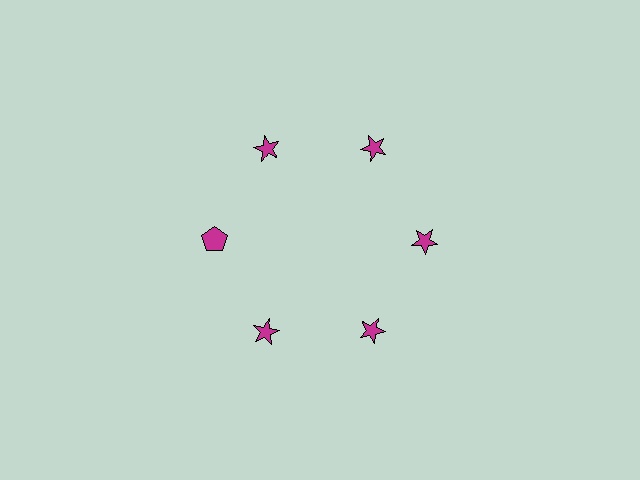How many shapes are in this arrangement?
There are 6 shapes arranged in a ring pattern.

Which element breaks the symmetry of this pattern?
The magenta pentagon at roughly the 9 o'clock position breaks the symmetry. All other shapes are magenta stars.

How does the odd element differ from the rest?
It has a different shape: pentagon instead of star.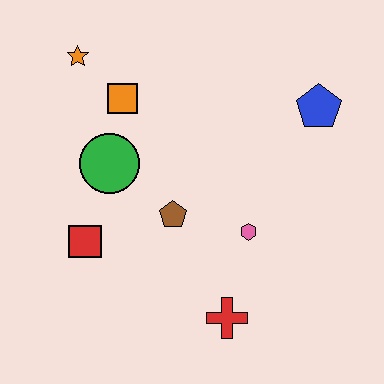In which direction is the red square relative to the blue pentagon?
The red square is to the left of the blue pentagon.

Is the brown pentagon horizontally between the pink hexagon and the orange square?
Yes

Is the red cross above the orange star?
No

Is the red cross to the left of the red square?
No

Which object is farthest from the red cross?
The orange star is farthest from the red cross.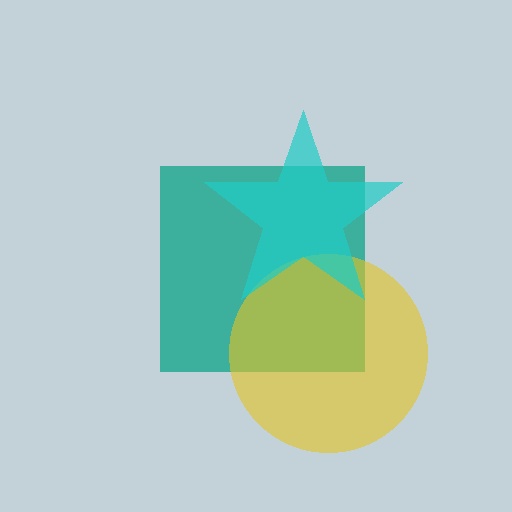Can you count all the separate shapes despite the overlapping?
Yes, there are 3 separate shapes.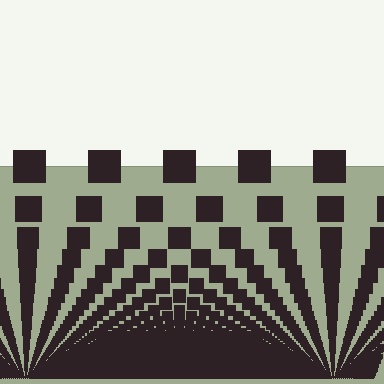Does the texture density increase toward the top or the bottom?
Density increases toward the bottom.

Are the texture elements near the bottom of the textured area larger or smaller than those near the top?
Smaller. The gradient is inverted — elements near the bottom are smaller and denser.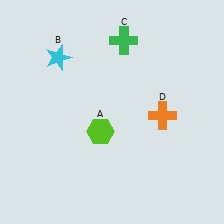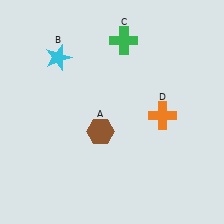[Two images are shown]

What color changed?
The hexagon (A) changed from lime in Image 1 to brown in Image 2.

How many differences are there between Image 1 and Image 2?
There is 1 difference between the two images.